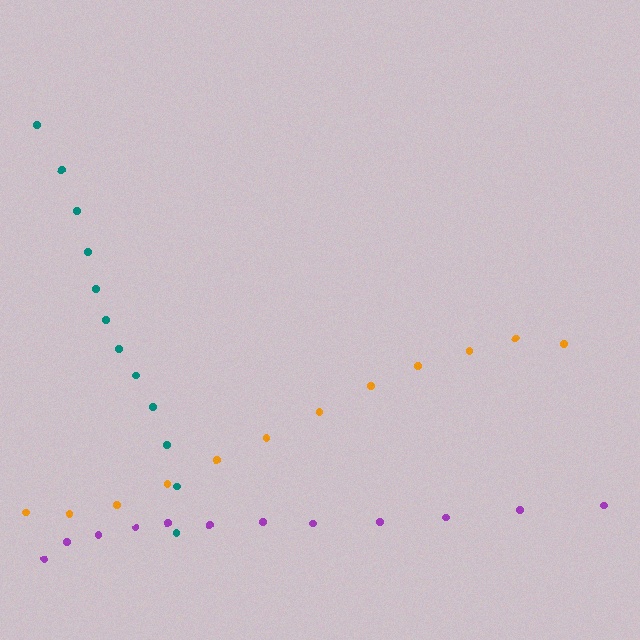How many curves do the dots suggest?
There are 3 distinct paths.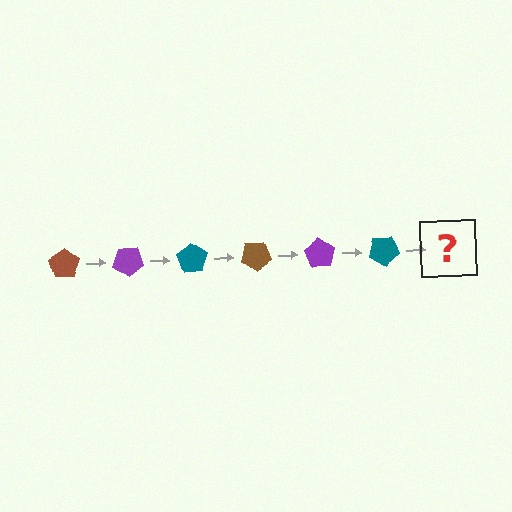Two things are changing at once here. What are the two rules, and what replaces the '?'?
The two rules are that it rotates 35 degrees each step and the color cycles through brown, purple, and teal. The '?' should be a brown pentagon, rotated 210 degrees from the start.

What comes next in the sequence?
The next element should be a brown pentagon, rotated 210 degrees from the start.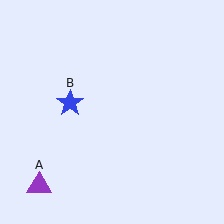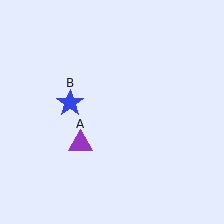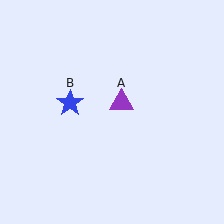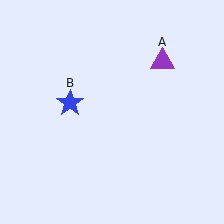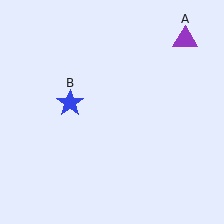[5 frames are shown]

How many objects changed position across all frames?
1 object changed position: purple triangle (object A).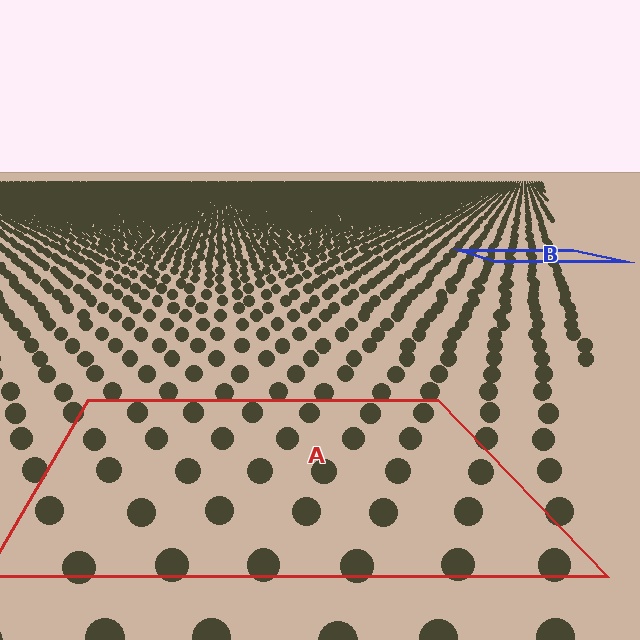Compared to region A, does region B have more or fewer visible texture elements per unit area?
Region B has more texture elements per unit area — they are packed more densely because it is farther away.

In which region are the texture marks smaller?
The texture marks are smaller in region B, because it is farther away.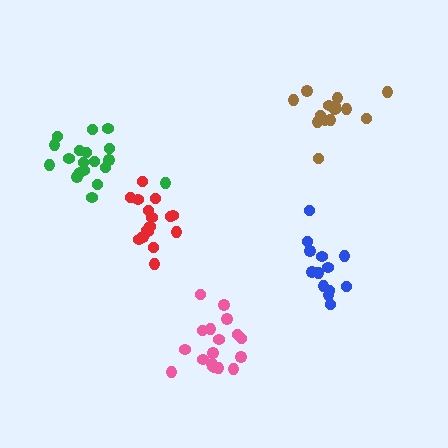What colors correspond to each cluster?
The clusters are colored: pink, red, blue, green, brown.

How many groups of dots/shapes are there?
There are 5 groups.